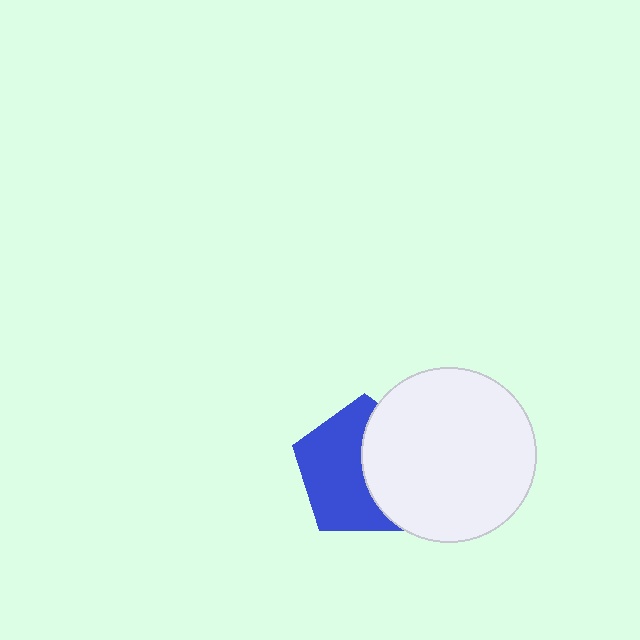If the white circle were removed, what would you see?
You would see the complete blue pentagon.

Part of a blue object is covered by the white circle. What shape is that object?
It is a pentagon.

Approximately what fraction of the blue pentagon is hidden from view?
Roughly 44% of the blue pentagon is hidden behind the white circle.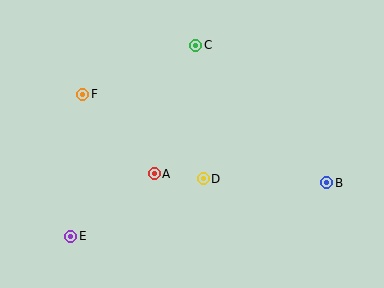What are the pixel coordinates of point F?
Point F is at (83, 94).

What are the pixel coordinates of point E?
Point E is at (71, 236).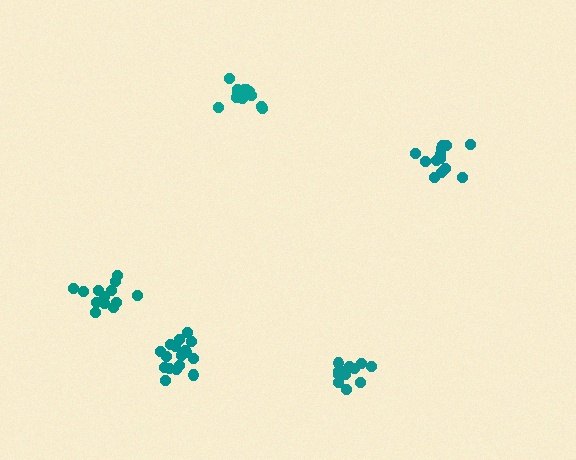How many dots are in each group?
Group 1: 13 dots, Group 2: 13 dots, Group 3: 13 dots, Group 4: 17 dots, Group 5: 13 dots (69 total).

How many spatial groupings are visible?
There are 5 spatial groupings.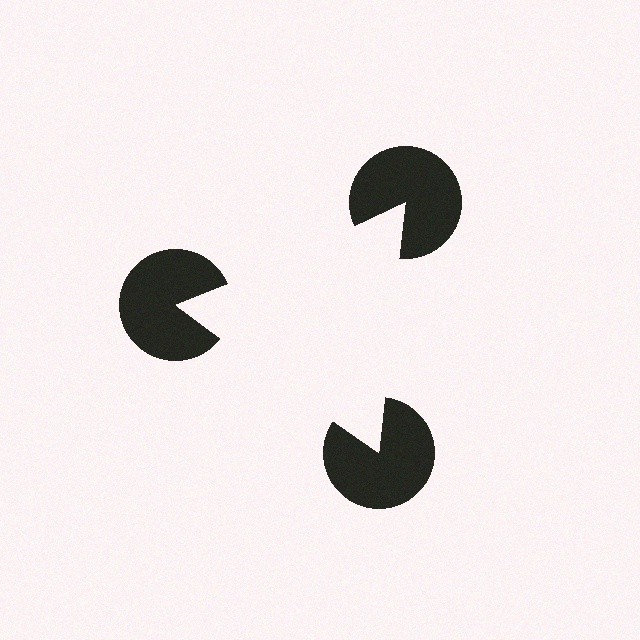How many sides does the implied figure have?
3 sides.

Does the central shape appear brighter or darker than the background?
It typically appears slightly brighter than the background, even though no actual brightness change is drawn.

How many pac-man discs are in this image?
There are 3 — one at each vertex of the illusory triangle.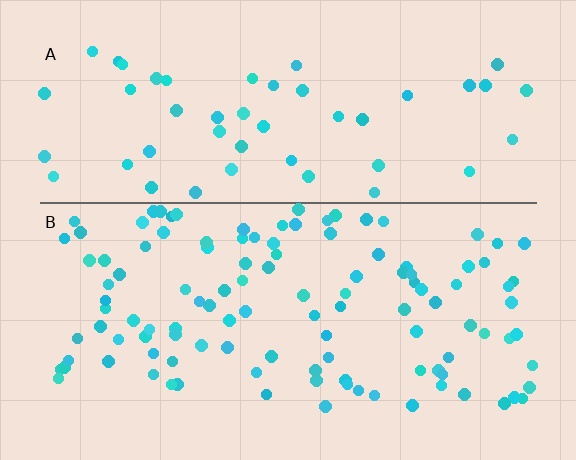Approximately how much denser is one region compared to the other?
Approximately 2.2× — region B over region A.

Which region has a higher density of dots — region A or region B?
B (the bottom).